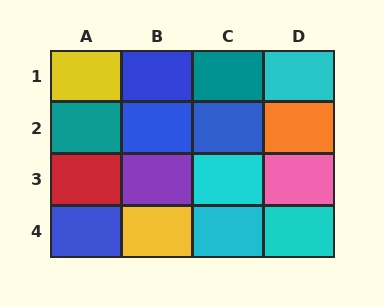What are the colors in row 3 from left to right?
Red, purple, cyan, pink.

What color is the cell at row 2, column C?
Blue.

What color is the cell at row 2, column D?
Orange.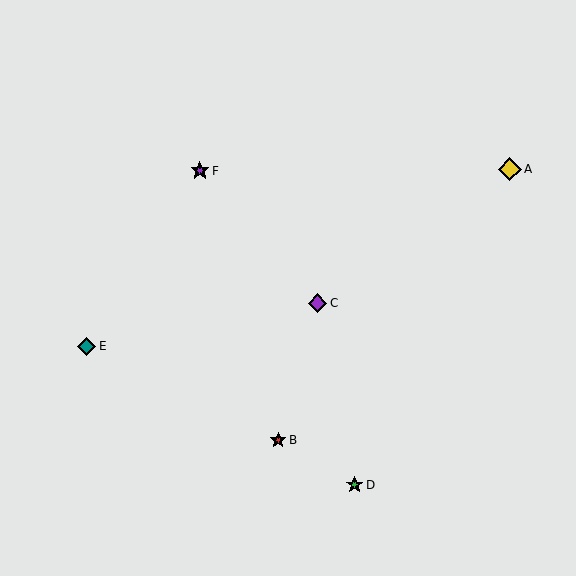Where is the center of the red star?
The center of the red star is at (278, 440).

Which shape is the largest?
The yellow diamond (labeled A) is the largest.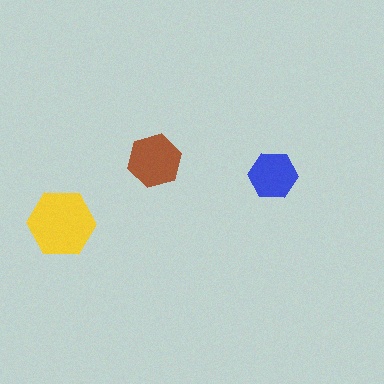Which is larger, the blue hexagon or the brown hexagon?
The brown one.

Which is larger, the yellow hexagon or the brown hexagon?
The yellow one.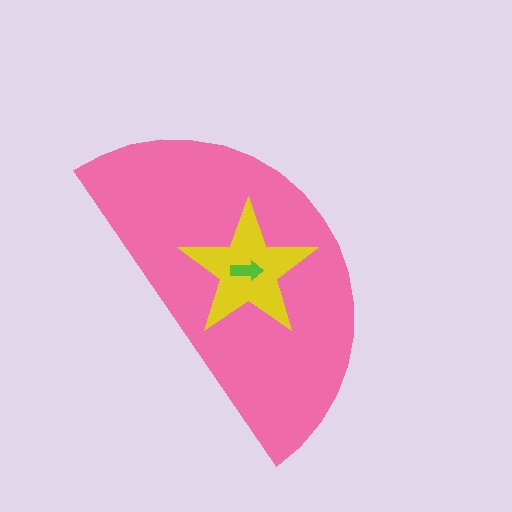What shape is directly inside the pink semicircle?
The yellow star.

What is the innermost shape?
The lime arrow.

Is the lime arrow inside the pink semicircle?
Yes.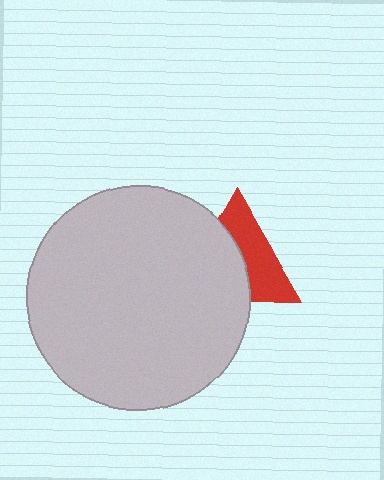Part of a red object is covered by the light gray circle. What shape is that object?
It is a triangle.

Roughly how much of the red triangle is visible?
About half of it is visible (roughly 49%).